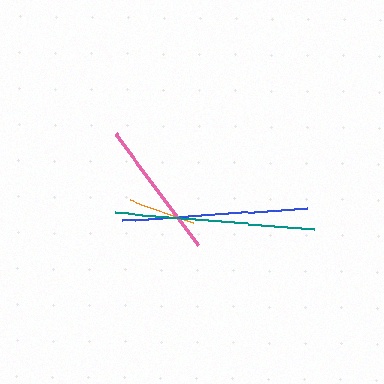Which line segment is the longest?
The teal line is the longest at approximately 200 pixels.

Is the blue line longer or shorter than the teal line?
The teal line is longer than the blue line.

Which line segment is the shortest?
The orange line is the shortest at approximately 66 pixels.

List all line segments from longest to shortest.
From longest to shortest: teal, blue, pink, orange.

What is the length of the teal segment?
The teal segment is approximately 200 pixels long.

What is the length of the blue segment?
The blue segment is approximately 185 pixels long.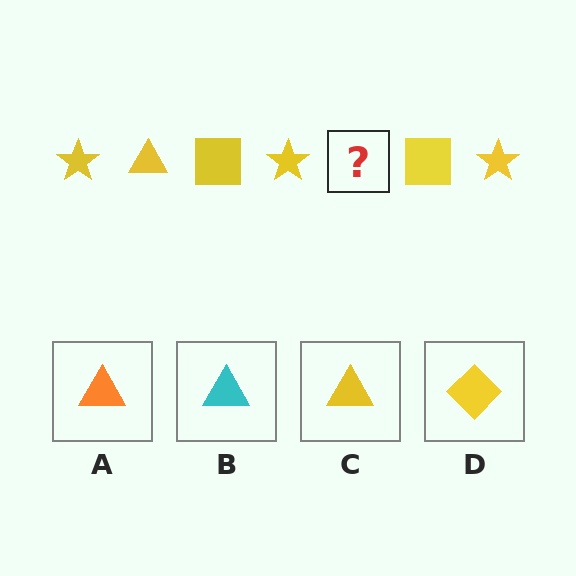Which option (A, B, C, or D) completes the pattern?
C.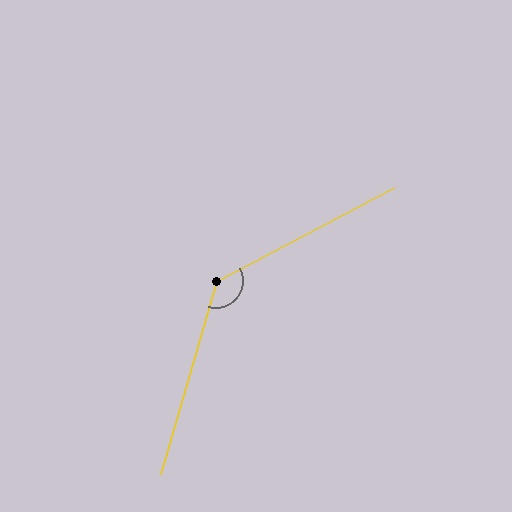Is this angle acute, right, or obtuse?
It is obtuse.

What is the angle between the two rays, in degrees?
Approximately 134 degrees.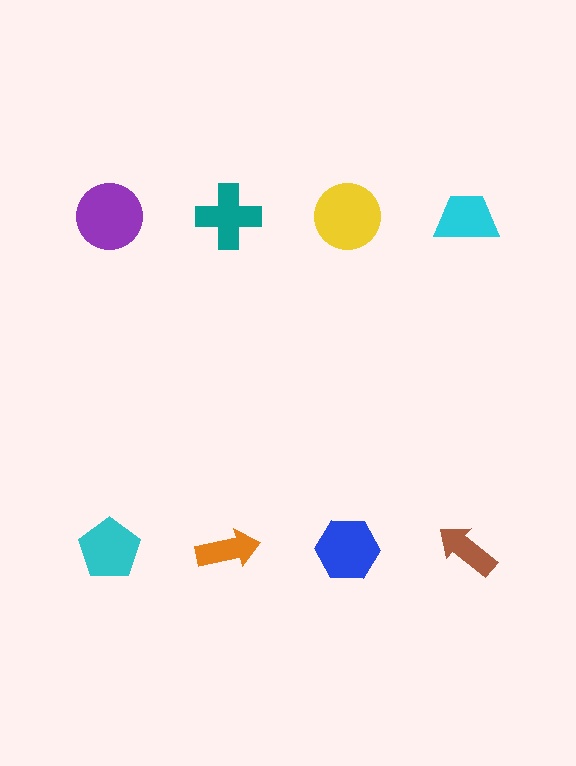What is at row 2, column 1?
A cyan pentagon.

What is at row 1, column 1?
A purple circle.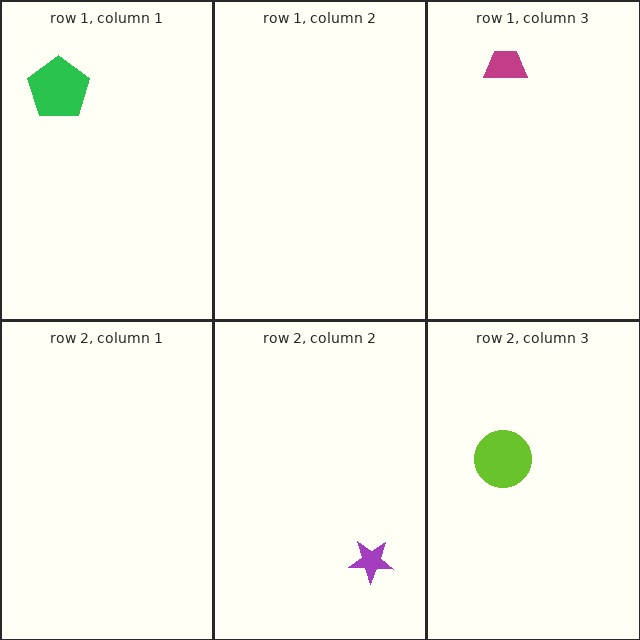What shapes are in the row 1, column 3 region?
The magenta trapezoid.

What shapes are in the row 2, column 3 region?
The lime circle.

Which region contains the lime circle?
The row 2, column 3 region.